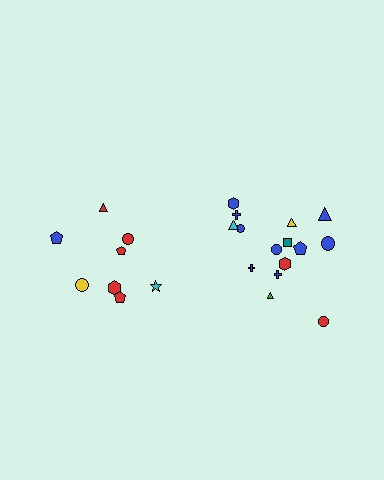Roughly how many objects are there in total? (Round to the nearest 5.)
Roughly 25 objects in total.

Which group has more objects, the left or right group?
The right group.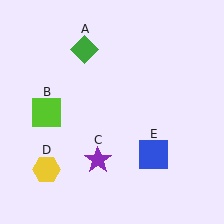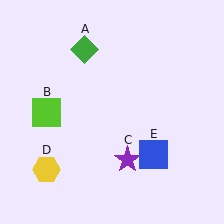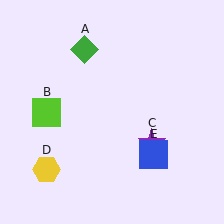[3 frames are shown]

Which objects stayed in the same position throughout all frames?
Green diamond (object A) and lime square (object B) and yellow hexagon (object D) and blue square (object E) remained stationary.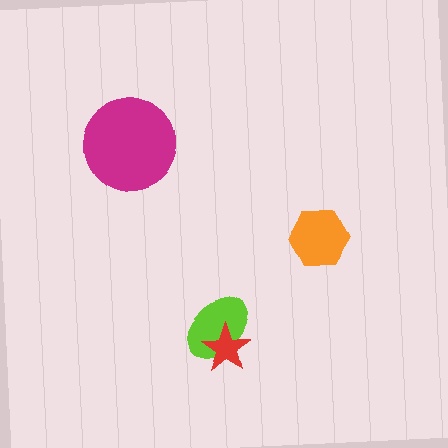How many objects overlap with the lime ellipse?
1 object overlaps with the lime ellipse.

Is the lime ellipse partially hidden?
Yes, it is partially covered by another shape.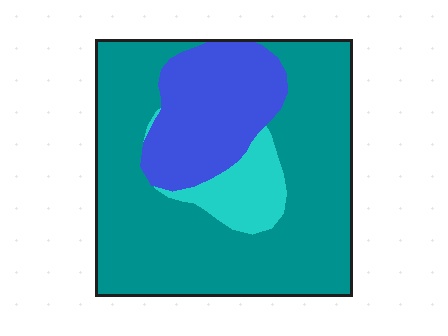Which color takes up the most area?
Teal, at roughly 65%.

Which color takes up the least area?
Cyan, at roughly 10%.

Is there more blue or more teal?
Teal.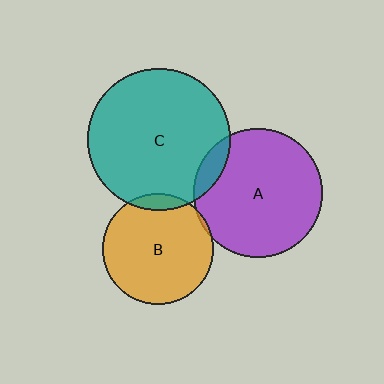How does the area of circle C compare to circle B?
Approximately 1.7 times.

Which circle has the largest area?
Circle C (teal).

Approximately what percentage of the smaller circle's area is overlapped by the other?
Approximately 5%.